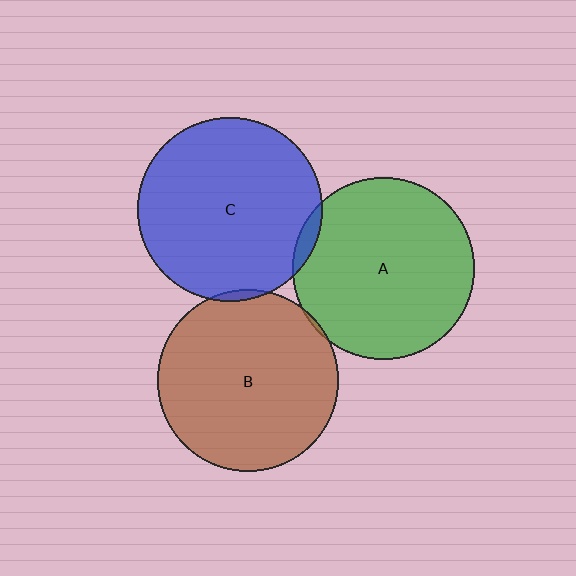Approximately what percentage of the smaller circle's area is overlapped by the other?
Approximately 5%.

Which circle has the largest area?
Circle C (blue).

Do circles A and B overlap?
Yes.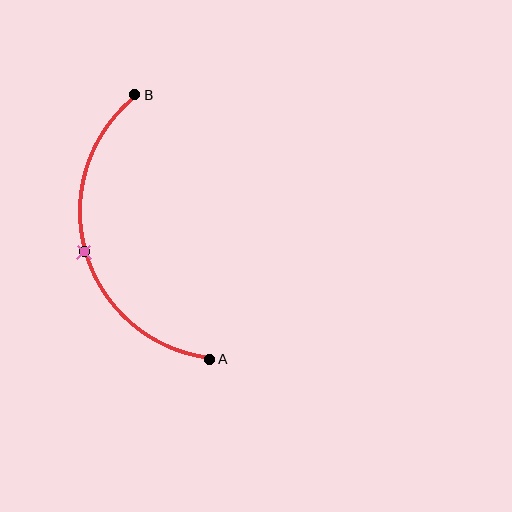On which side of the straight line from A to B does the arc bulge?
The arc bulges to the left of the straight line connecting A and B.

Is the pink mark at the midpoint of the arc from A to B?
Yes. The pink mark lies on the arc at equal arc-length from both A and B — it is the arc midpoint.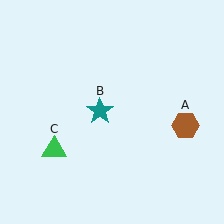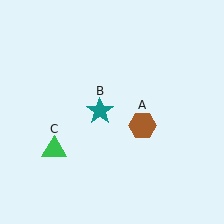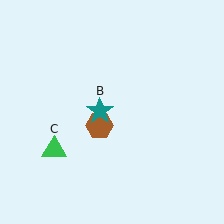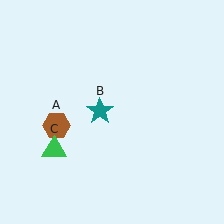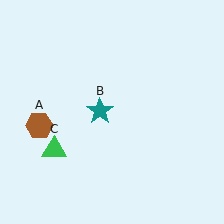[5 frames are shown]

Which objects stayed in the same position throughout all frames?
Teal star (object B) and green triangle (object C) remained stationary.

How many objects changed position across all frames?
1 object changed position: brown hexagon (object A).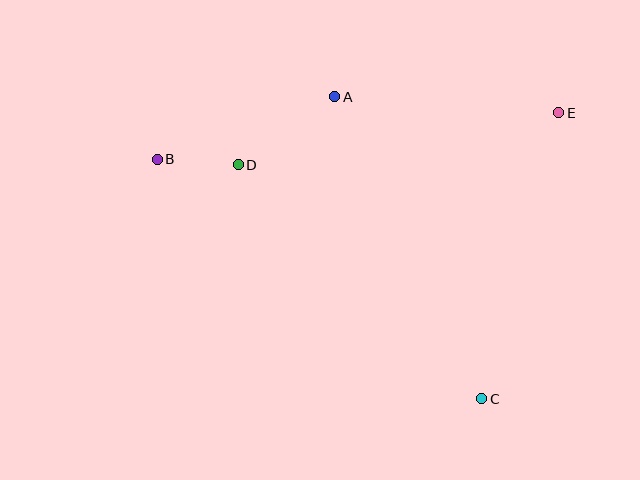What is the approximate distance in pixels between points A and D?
The distance between A and D is approximately 118 pixels.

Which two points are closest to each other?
Points B and D are closest to each other.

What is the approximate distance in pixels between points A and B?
The distance between A and B is approximately 189 pixels.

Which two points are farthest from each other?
Points B and E are farthest from each other.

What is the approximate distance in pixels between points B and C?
The distance between B and C is approximately 404 pixels.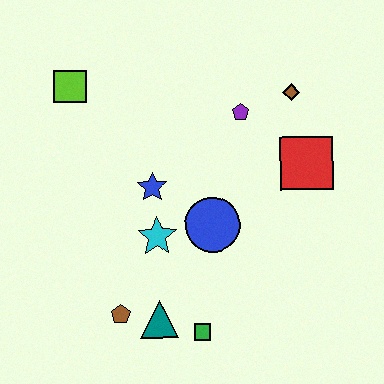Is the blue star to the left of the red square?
Yes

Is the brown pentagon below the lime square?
Yes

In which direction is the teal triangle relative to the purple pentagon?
The teal triangle is below the purple pentagon.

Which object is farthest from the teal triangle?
The brown diamond is farthest from the teal triangle.